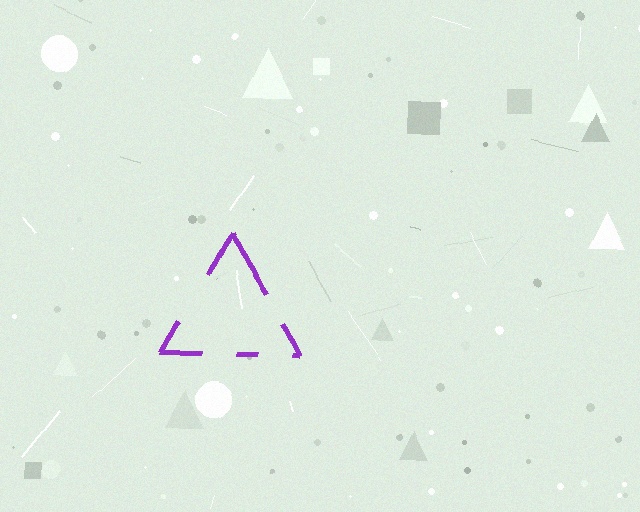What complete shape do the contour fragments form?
The contour fragments form a triangle.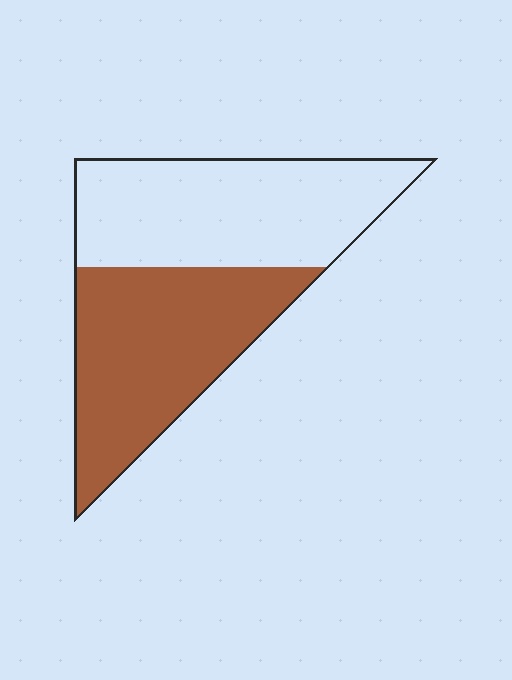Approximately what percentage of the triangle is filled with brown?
Approximately 50%.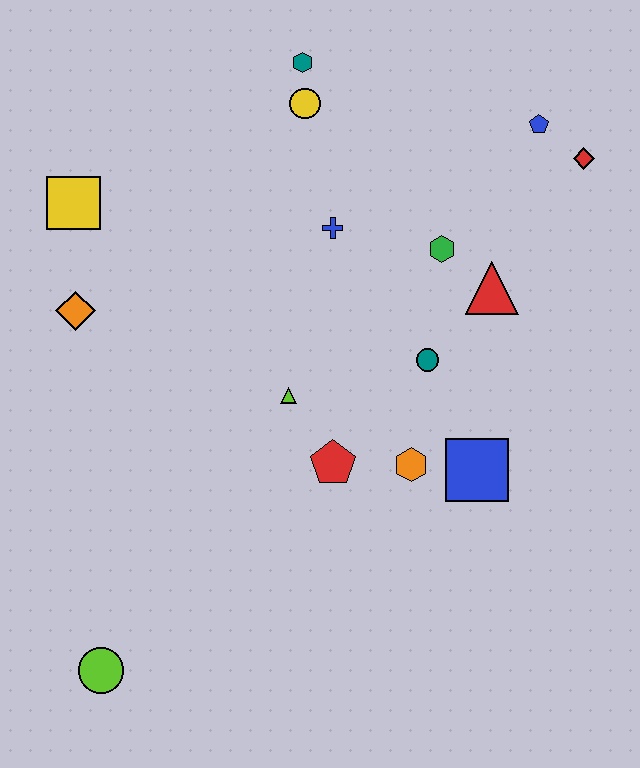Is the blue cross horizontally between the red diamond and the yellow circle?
Yes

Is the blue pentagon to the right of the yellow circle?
Yes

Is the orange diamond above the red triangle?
No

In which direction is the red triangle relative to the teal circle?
The red triangle is above the teal circle.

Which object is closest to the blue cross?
The green hexagon is closest to the blue cross.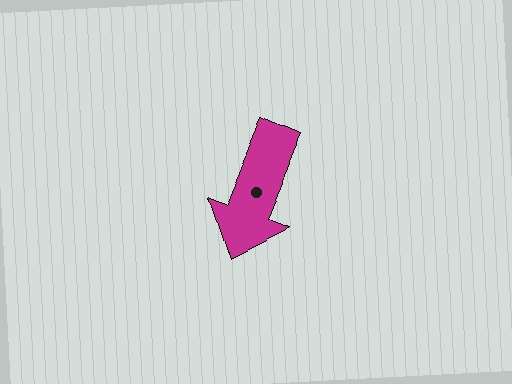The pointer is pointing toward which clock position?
Roughly 7 o'clock.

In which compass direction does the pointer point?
Southwest.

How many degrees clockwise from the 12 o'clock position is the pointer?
Approximately 203 degrees.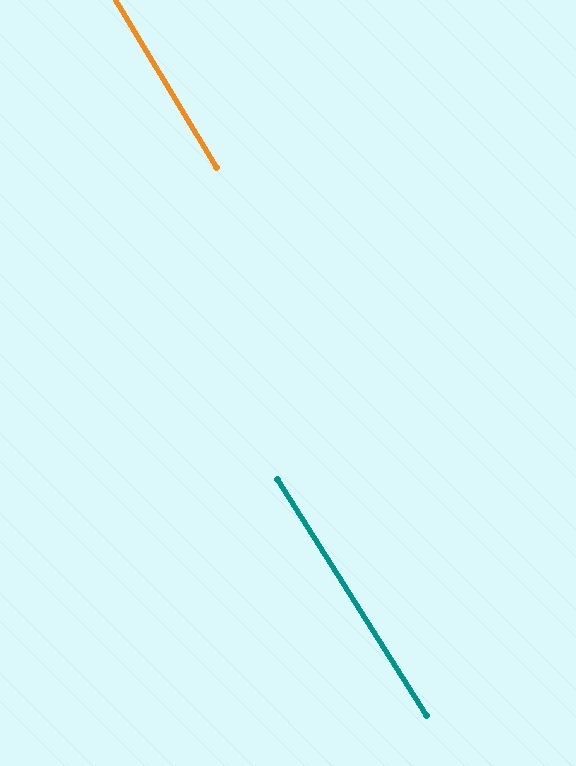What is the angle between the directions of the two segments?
Approximately 1 degree.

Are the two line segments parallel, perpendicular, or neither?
Parallel — their directions differ by only 1.2°.